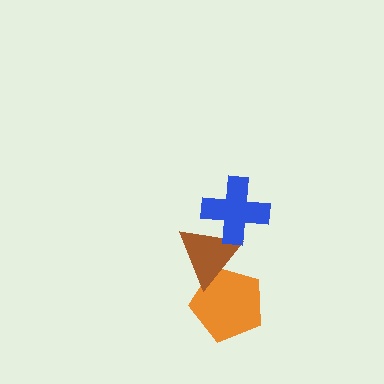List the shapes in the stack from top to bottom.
From top to bottom: the blue cross, the brown triangle, the orange pentagon.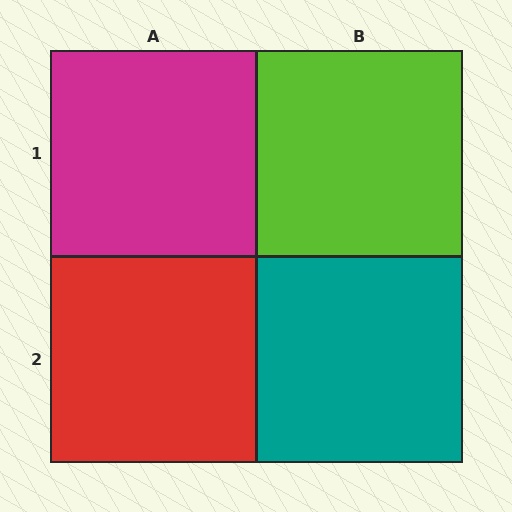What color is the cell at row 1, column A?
Magenta.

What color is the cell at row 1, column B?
Lime.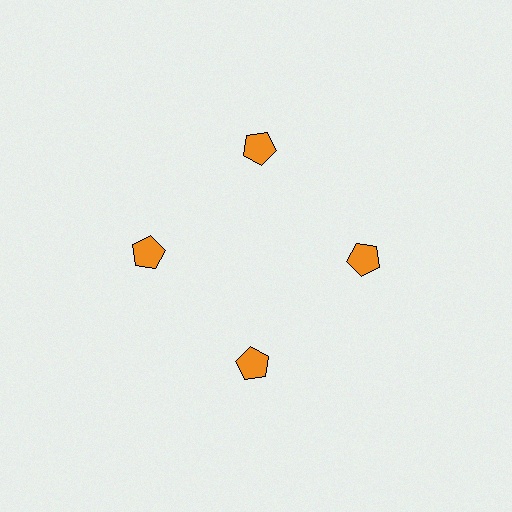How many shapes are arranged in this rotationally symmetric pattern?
There are 4 shapes, arranged in 4 groups of 1.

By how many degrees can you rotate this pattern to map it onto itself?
The pattern maps onto itself every 90 degrees of rotation.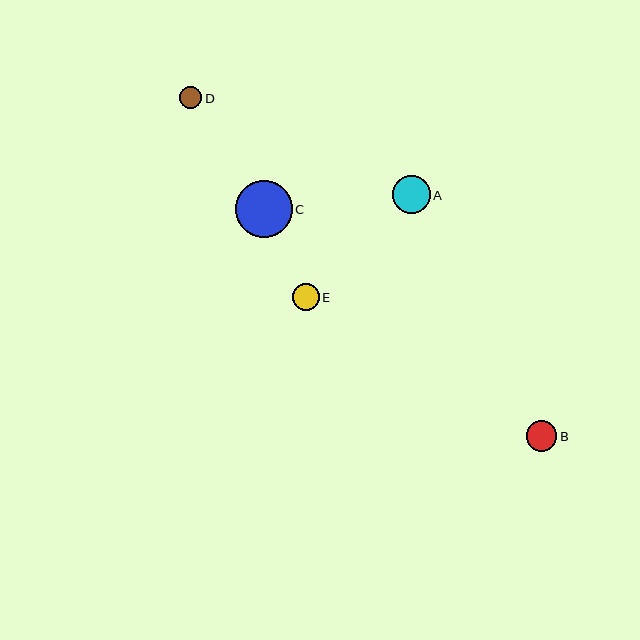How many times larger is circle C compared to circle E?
Circle C is approximately 2.1 times the size of circle E.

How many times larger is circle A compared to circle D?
Circle A is approximately 1.6 times the size of circle D.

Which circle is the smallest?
Circle D is the smallest with a size of approximately 23 pixels.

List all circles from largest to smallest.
From largest to smallest: C, A, B, E, D.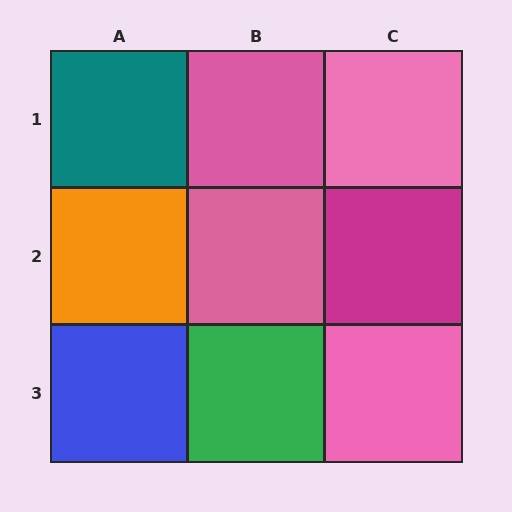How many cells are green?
1 cell is green.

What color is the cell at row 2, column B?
Pink.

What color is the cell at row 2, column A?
Orange.